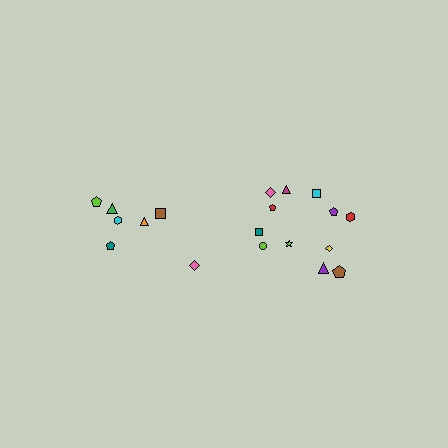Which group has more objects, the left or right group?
The right group.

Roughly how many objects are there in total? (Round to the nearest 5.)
Roughly 20 objects in total.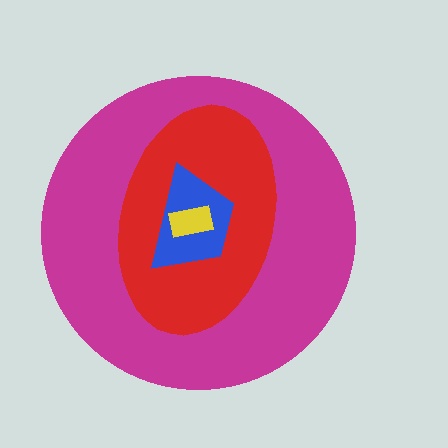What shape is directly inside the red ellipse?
The blue trapezoid.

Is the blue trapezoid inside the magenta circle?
Yes.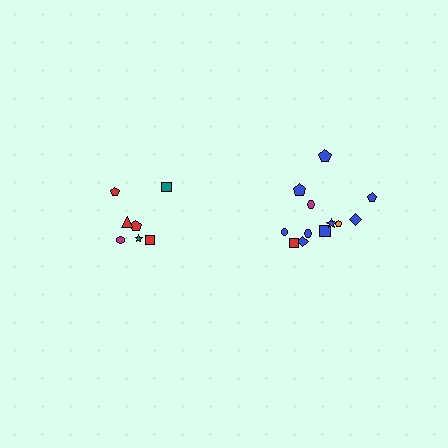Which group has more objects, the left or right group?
The right group.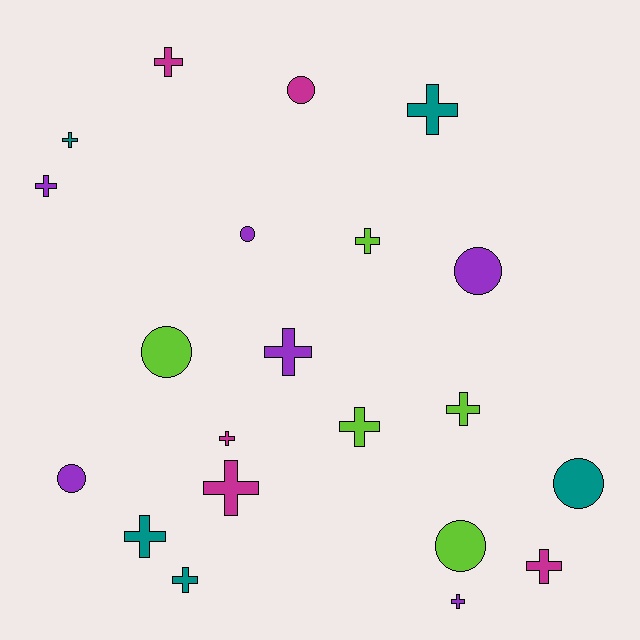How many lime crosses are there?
There are 3 lime crosses.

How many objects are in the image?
There are 21 objects.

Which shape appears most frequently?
Cross, with 14 objects.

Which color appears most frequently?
Purple, with 6 objects.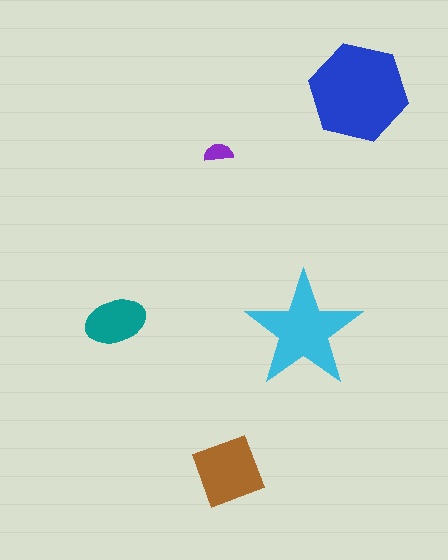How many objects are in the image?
There are 5 objects in the image.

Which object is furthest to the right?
The blue hexagon is rightmost.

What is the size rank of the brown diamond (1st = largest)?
3rd.